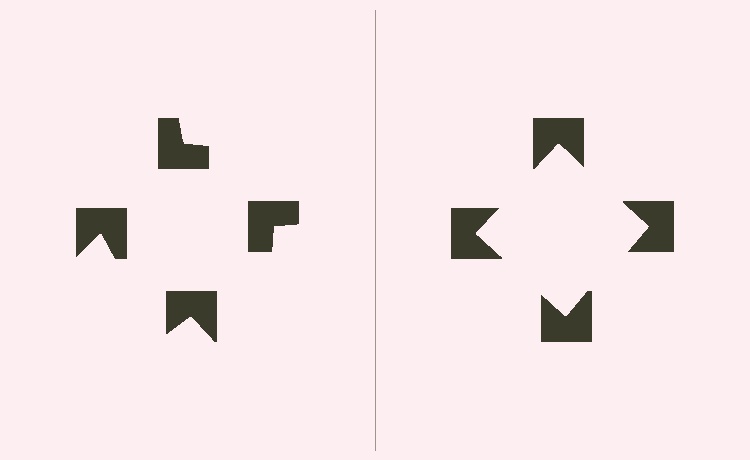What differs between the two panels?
The notched squares are positioned identically on both sides; only the wedge orientations differ. On the right they align to a square; on the left they are misaligned.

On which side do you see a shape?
An illusory square appears on the right side. On the left side the wedge cuts are rotated, so no coherent shape forms.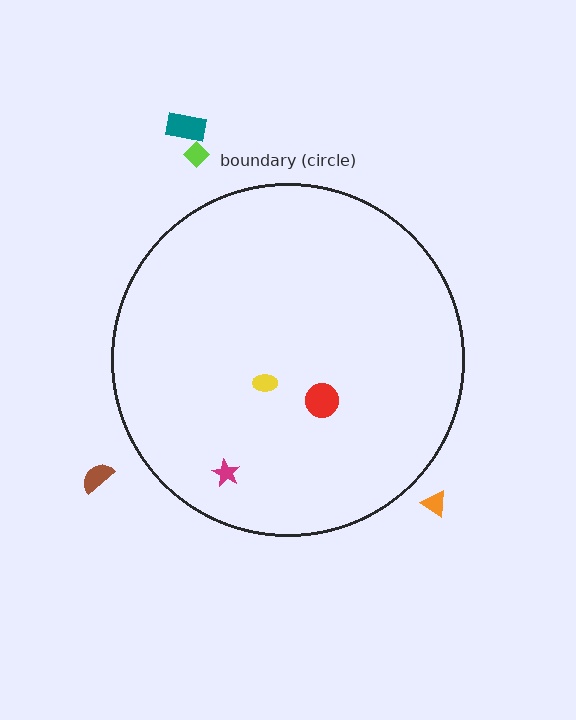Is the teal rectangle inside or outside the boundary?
Outside.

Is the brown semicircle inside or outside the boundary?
Outside.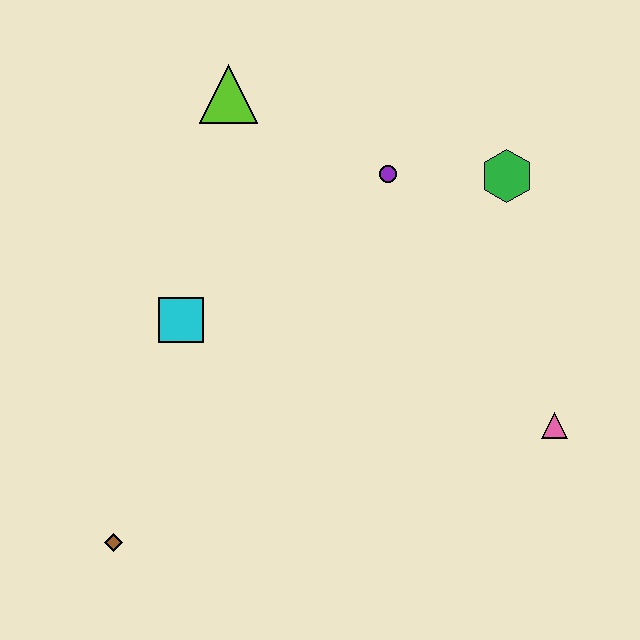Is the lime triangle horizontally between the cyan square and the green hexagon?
Yes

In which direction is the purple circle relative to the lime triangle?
The purple circle is to the right of the lime triangle.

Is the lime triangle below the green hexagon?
No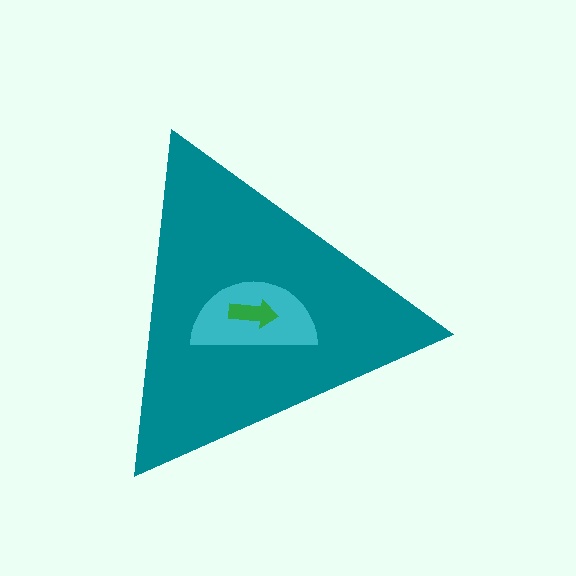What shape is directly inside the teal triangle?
The cyan semicircle.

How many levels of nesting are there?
3.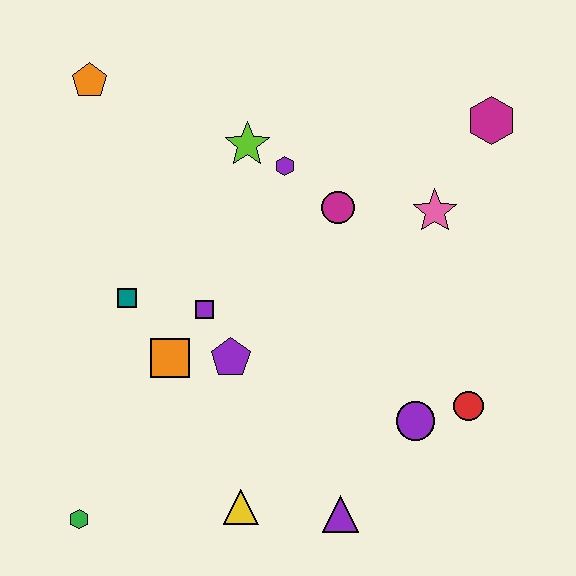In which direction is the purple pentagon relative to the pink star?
The purple pentagon is to the left of the pink star.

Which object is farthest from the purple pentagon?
The magenta hexagon is farthest from the purple pentagon.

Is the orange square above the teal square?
No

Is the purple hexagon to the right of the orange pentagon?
Yes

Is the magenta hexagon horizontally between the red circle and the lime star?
No